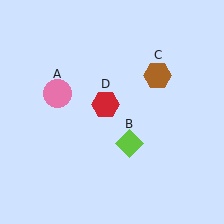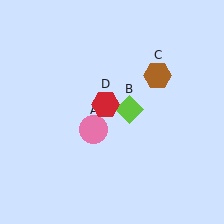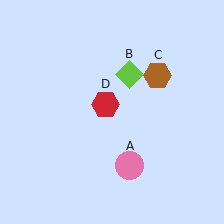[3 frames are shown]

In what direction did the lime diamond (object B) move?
The lime diamond (object B) moved up.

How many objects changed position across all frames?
2 objects changed position: pink circle (object A), lime diamond (object B).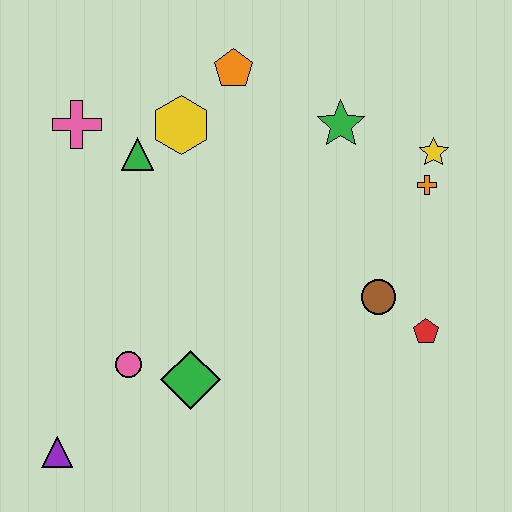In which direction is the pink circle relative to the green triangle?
The pink circle is below the green triangle.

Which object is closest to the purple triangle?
The pink circle is closest to the purple triangle.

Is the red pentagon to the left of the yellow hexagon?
No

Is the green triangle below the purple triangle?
No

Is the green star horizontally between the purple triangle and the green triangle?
No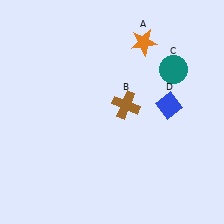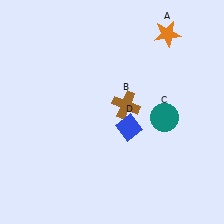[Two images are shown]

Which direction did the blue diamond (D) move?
The blue diamond (D) moved left.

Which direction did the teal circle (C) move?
The teal circle (C) moved down.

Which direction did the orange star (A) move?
The orange star (A) moved right.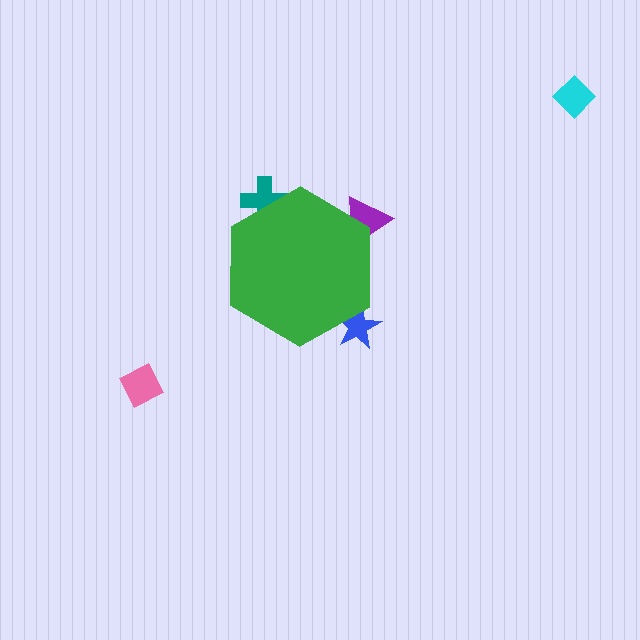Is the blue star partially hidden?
Yes, the blue star is partially hidden behind the green hexagon.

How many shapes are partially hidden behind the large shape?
3 shapes are partially hidden.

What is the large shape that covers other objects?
A green hexagon.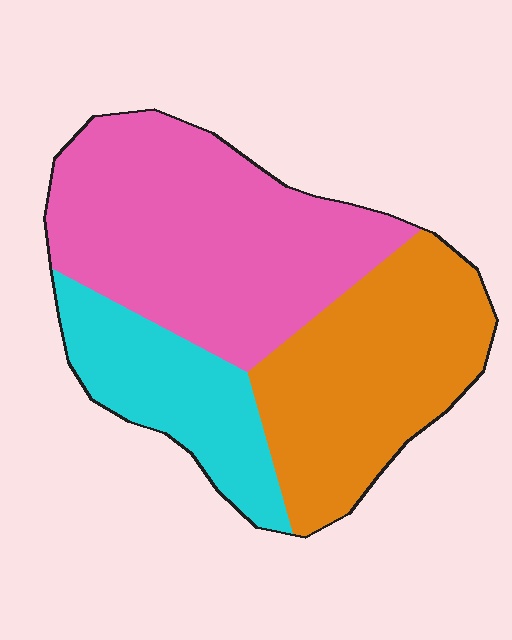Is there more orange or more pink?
Pink.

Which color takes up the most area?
Pink, at roughly 45%.